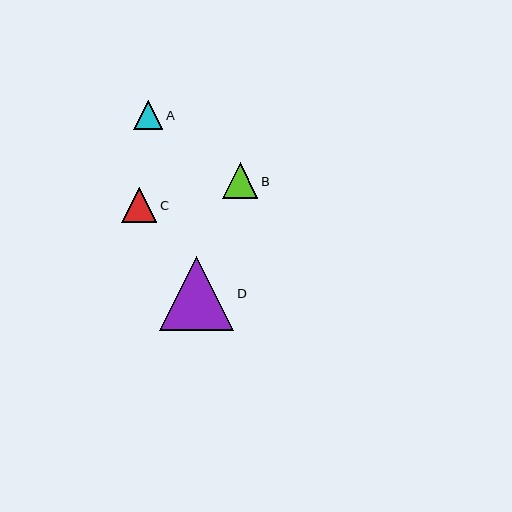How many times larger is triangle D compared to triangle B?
Triangle D is approximately 2.1 times the size of triangle B.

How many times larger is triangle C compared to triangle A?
Triangle C is approximately 1.2 times the size of triangle A.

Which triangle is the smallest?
Triangle A is the smallest with a size of approximately 29 pixels.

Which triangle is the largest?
Triangle D is the largest with a size of approximately 74 pixels.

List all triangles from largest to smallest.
From largest to smallest: D, C, B, A.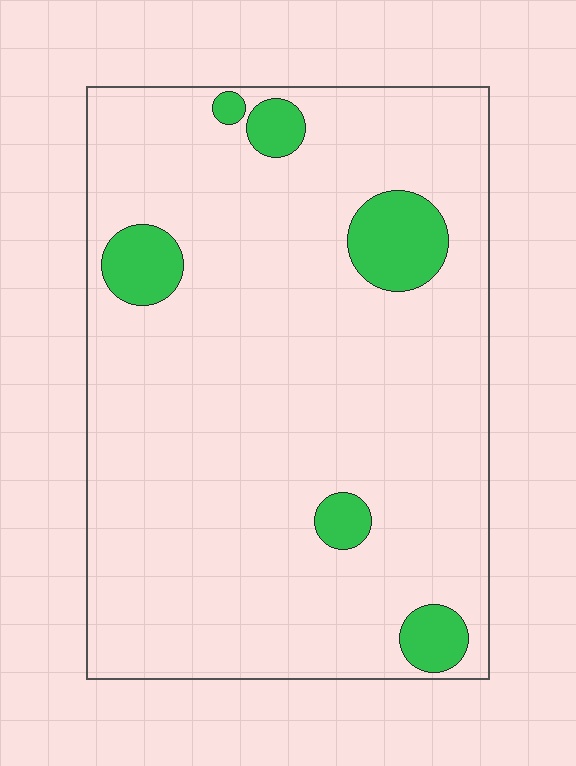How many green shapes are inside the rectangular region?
6.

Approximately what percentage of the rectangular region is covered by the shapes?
Approximately 10%.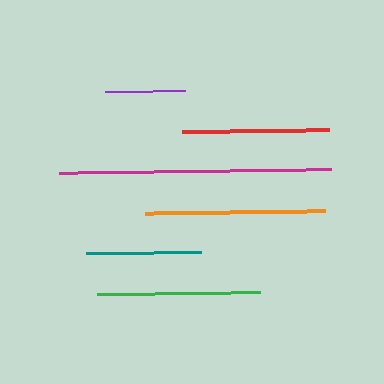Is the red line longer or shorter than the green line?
The green line is longer than the red line.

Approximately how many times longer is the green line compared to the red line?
The green line is approximately 1.1 times the length of the red line.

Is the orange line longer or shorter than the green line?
The orange line is longer than the green line.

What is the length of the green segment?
The green segment is approximately 163 pixels long.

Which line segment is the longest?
The magenta line is the longest at approximately 272 pixels.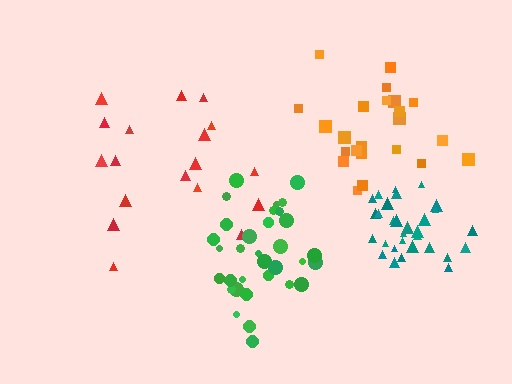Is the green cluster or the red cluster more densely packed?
Green.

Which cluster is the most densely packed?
Teal.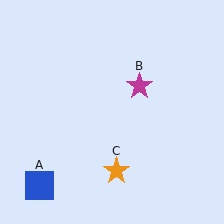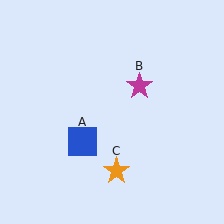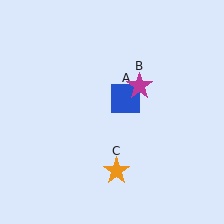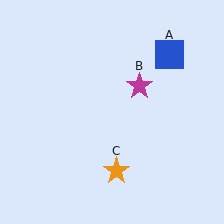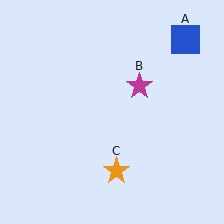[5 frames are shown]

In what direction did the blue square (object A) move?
The blue square (object A) moved up and to the right.